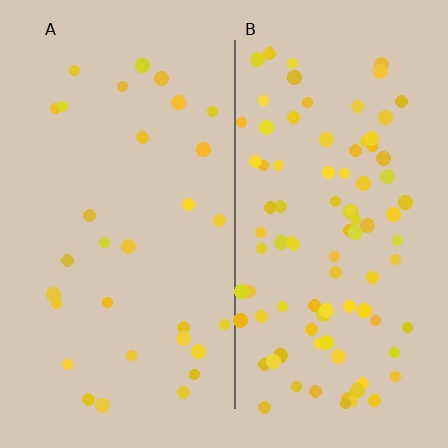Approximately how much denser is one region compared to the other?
Approximately 3.0× — region B over region A.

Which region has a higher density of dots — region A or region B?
B (the right).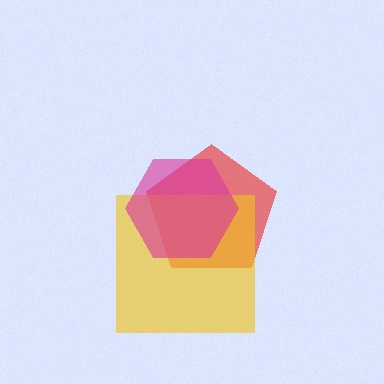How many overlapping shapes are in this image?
There are 3 overlapping shapes in the image.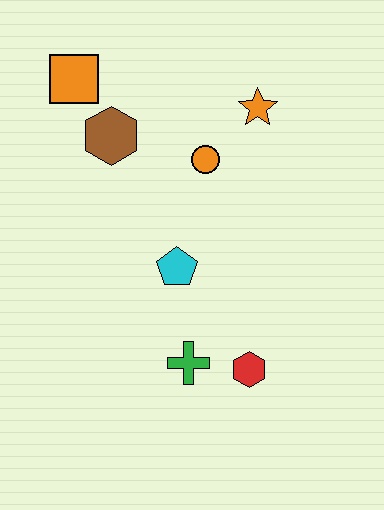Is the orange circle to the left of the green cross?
No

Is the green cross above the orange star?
No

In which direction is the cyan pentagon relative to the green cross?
The cyan pentagon is above the green cross.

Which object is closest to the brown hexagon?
The orange square is closest to the brown hexagon.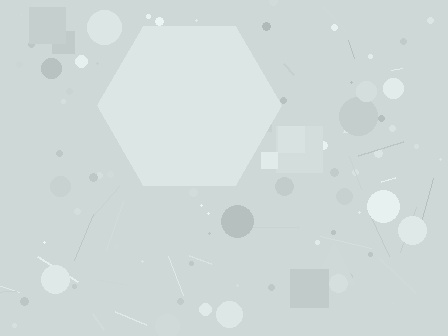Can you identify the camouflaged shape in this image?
The camouflaged shape is a hexagon.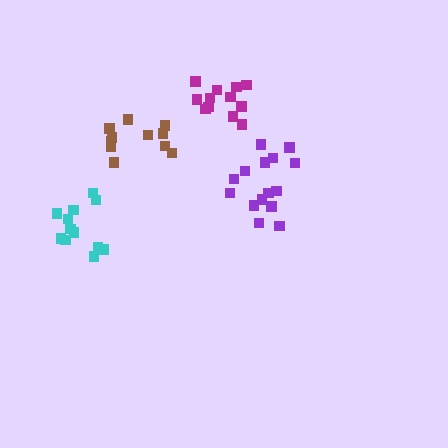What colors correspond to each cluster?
The clusters are colored: cyan, purple, magenta, brown.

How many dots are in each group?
Group 1: 12 dots, Group 2: 15 dots, Group 3: 12 dots, Group 4: 11 dots (50 total).